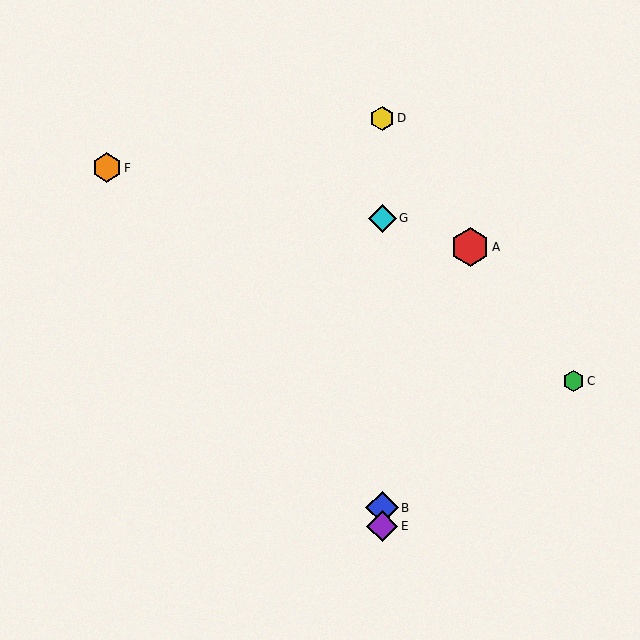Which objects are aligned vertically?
Objects B, D, E, G are aligned vertically.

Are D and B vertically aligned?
Yes, both are at x≈382.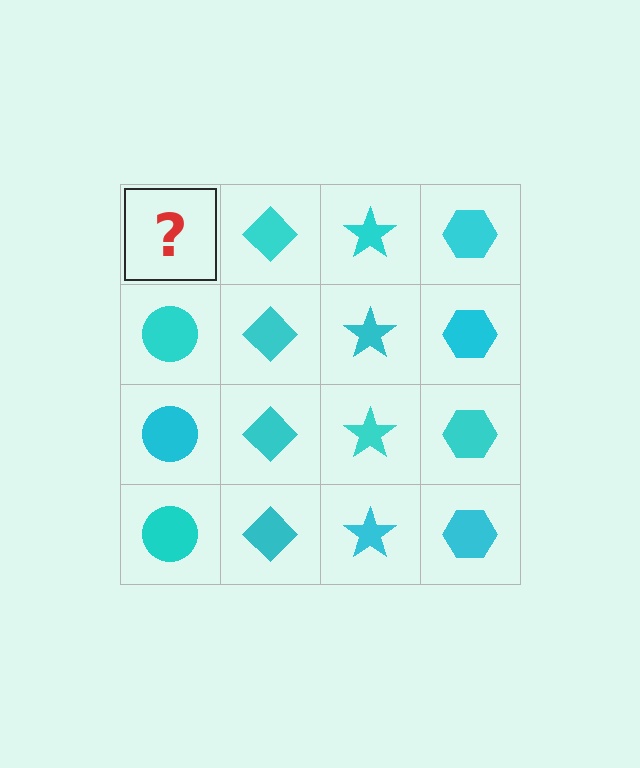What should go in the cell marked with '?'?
The missing cell should contain a cyan circle.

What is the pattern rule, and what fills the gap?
The rule is that each column has a consistent shape. The gap should be filled with a cyan circle.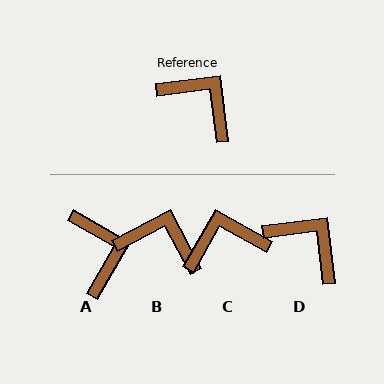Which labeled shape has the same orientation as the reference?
D.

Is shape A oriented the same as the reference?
No, it is off by about 37 degrees.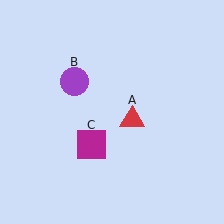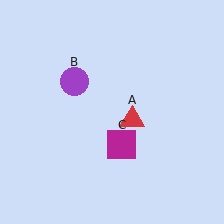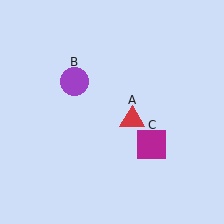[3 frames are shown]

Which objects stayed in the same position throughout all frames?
Red triangle (object A) and purple circle (object B) remained stationary.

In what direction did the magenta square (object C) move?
The magenta square (object C) moved right.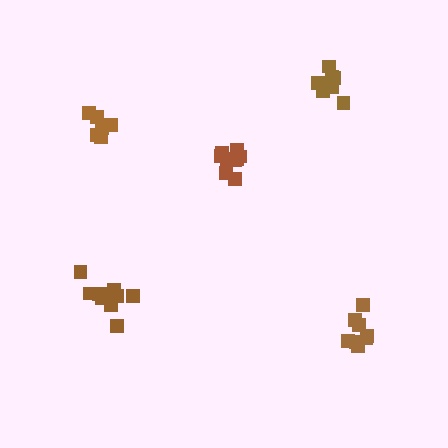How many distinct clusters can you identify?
There are 5 distinct clusters.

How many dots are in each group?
Group 1: 7 dots, Group 2: 11 dots, Group 3: 9 dots, Group 4: 8 dots, Group 5: 7 dots (42 total).